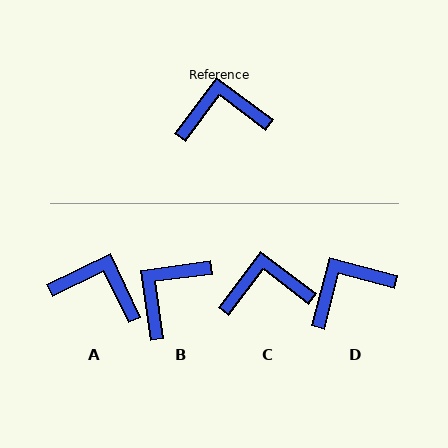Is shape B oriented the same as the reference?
No, it is off by about 45 degrees.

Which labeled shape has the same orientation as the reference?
C.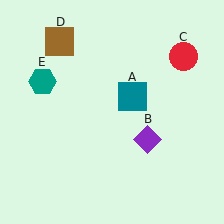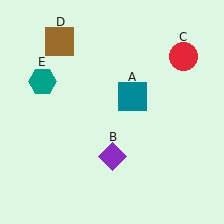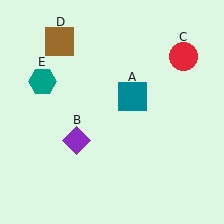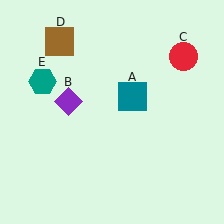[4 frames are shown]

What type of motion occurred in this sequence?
The purple diamond (object B) rotated clockwise around the center of the scene.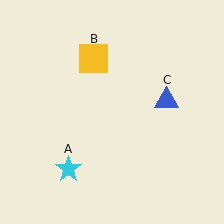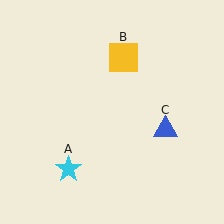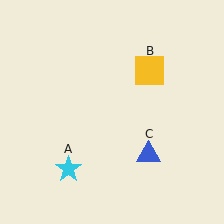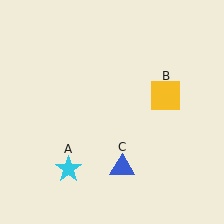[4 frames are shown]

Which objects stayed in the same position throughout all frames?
Cyan star (object A) remained stationary.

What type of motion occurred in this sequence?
The yellow square (object B), blue triangle (object C) rotated clockwise around the center of the scene.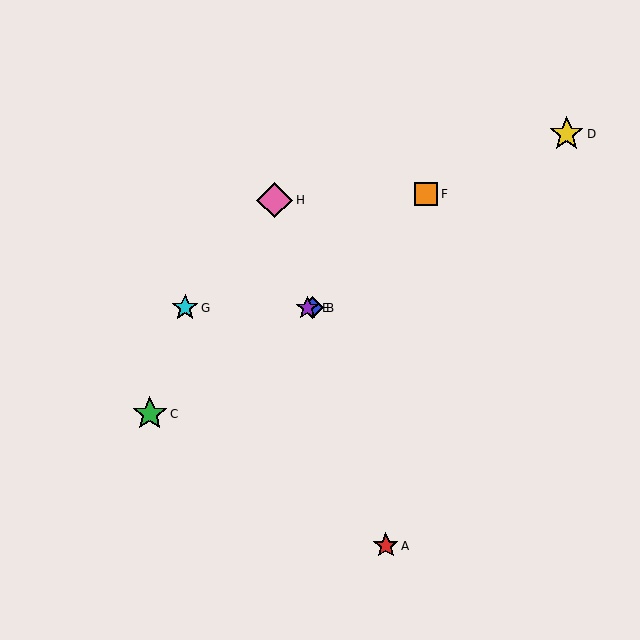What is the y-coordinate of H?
Object H is at y≈200.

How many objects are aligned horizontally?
3 objects (B, E, G) are aligned horizontally.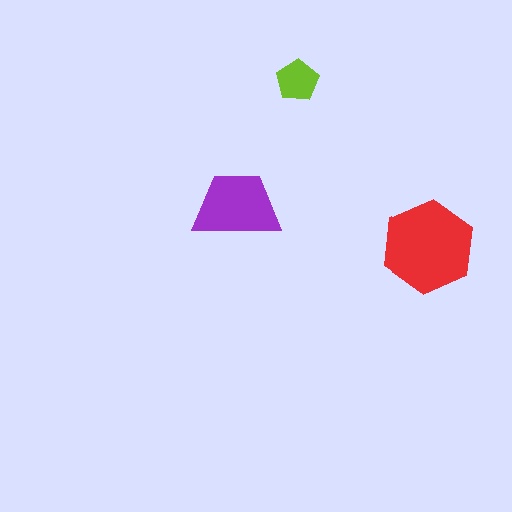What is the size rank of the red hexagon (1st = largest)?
1st.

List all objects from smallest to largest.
The lime pentagon, the purple trapezoid, the red hexagon.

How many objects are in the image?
There are 3 objects in the image.